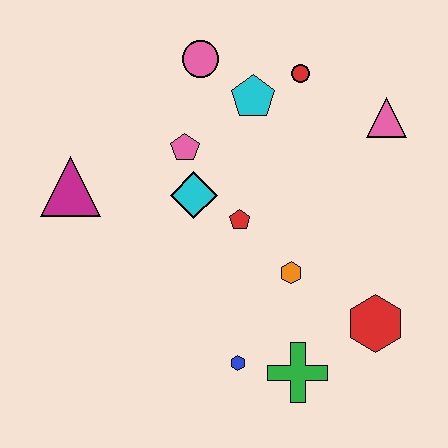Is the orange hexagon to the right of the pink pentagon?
Yes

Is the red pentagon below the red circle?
Yes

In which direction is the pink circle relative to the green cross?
The pink circle is above the green cross.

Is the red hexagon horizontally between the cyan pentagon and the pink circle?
No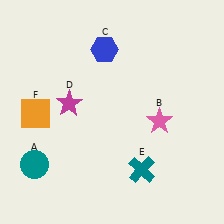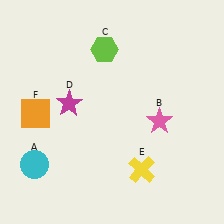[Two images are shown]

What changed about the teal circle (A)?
In Image 1, A is teal. In Image 2, it changed to cyan.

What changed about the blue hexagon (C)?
In Image 1, C is blue. In Image 2, it changed to lime.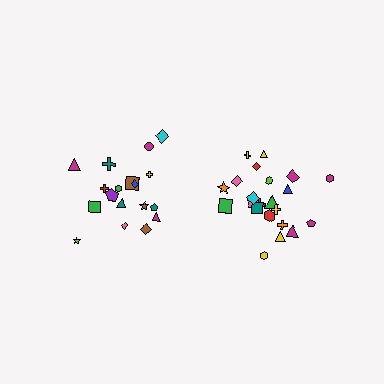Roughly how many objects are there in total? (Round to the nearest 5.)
Roughly 40 objects in total.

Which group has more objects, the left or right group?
The right group.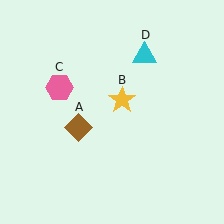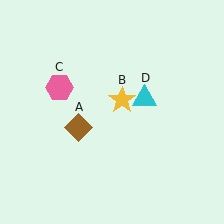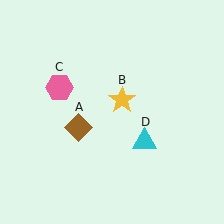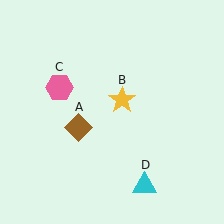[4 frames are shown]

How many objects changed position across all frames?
1 object changed position: cyan triangle (object D).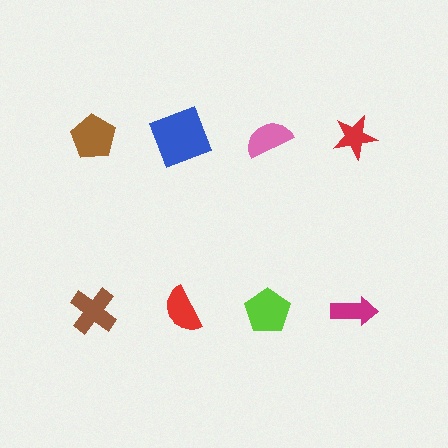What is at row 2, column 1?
A brown cross.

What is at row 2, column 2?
A red semicircle.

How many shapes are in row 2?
4 shapes.